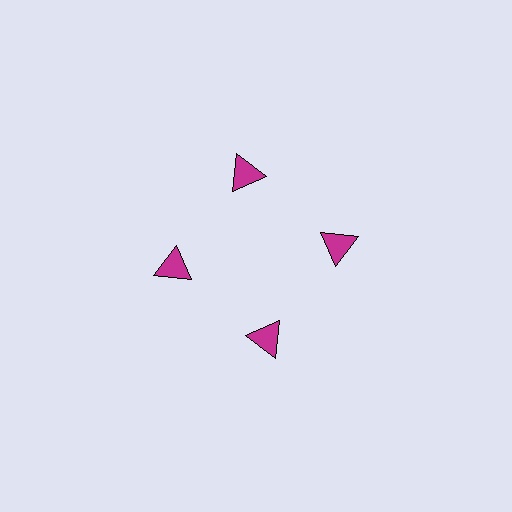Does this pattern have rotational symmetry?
Yes, this pattern has 4-fold rotational symmetry. It looks the same after rotating 90 degrees around the center.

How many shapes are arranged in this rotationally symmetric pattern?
There are 4 shapes, arranged in 4 groups of 1.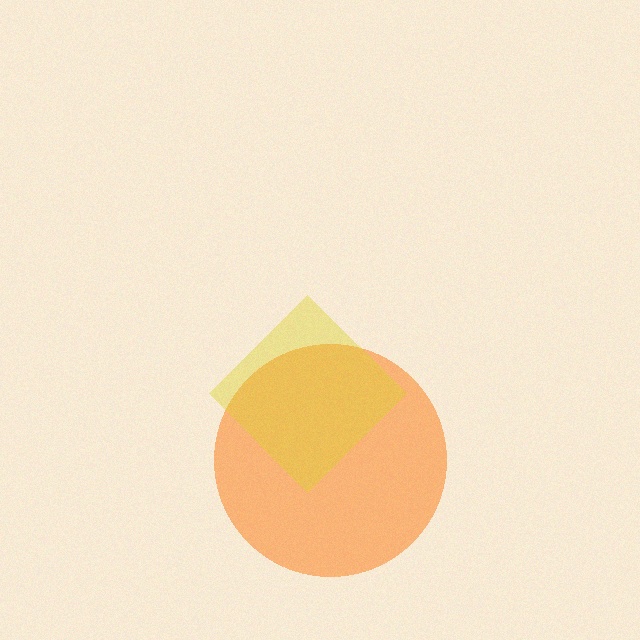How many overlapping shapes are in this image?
There are 2 overlapping shapes in the image.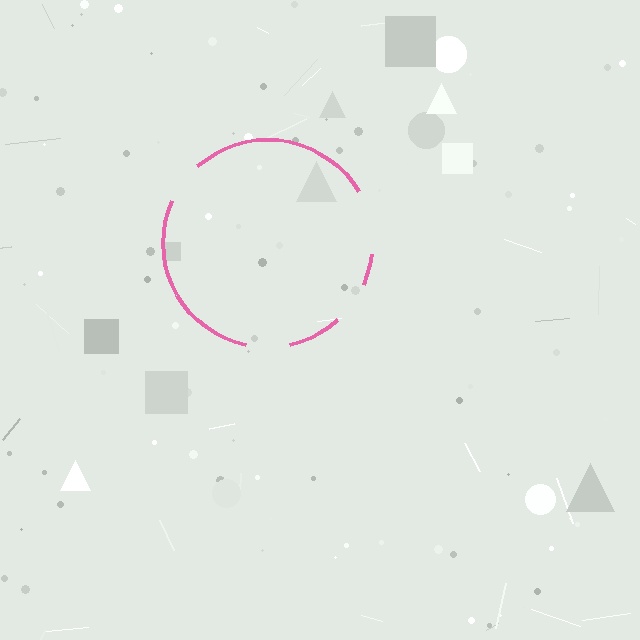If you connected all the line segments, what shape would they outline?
They would outline a circle.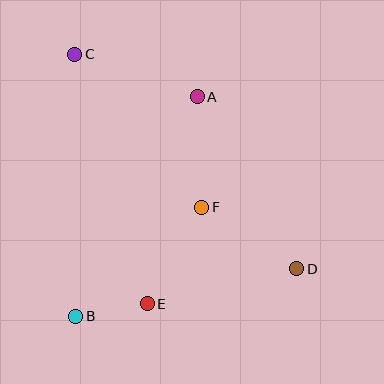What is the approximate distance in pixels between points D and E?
The distance between D and E is approximately 154 pixels.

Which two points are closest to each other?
Points B and E are closest to each other.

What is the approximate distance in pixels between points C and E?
The distance between C and E is approximately 260 pixels.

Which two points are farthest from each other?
Points C and D are farthest from each other.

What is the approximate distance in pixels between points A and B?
The distance between A and B is approximately 251 pixels.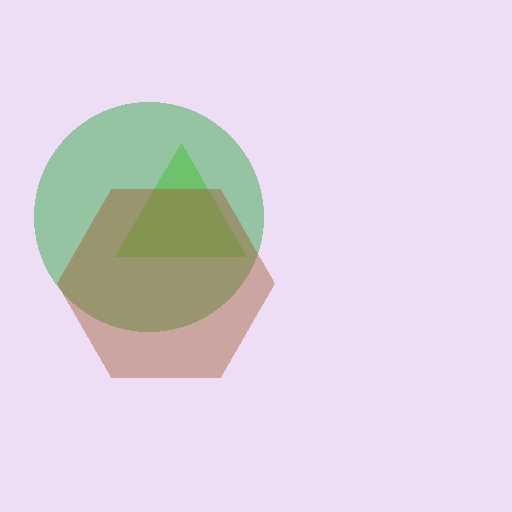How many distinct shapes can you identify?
There are 3 distinct shapes: a lime triangle, a green circle, a brown hexagon.